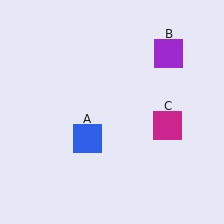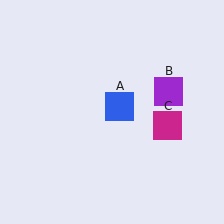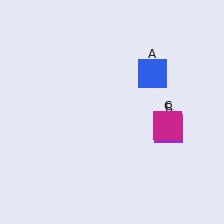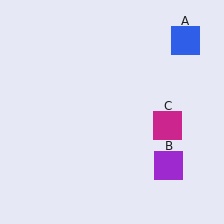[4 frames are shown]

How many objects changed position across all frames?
2 objects changed position: blue square (object A), purple square (object B).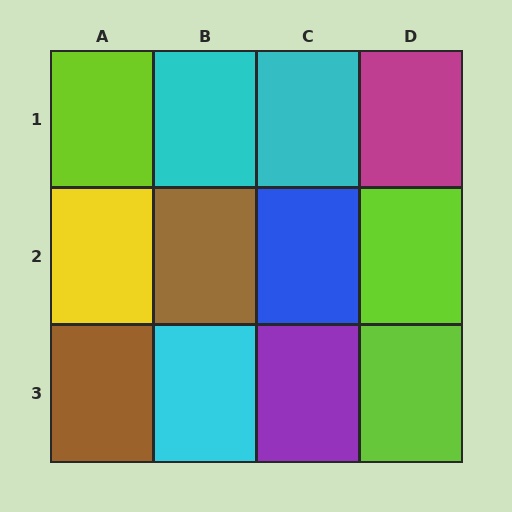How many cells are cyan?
3 cells are cyan.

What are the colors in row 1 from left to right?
Lime, cyan, cyan, magenta.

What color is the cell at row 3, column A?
Brown.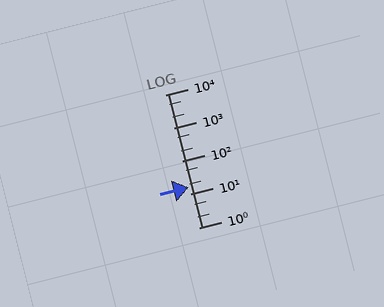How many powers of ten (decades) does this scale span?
The scale spans 4 decades, from 1 to 10000.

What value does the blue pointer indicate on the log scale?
The pointer indicates approximately 16.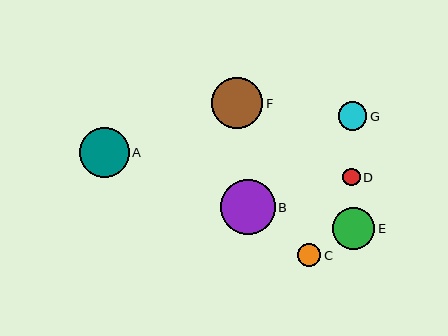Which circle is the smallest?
Circle D is the smallest with a size of approximately 17 pixels.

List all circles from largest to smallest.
From largest to smallest: B, F, A, E, G, C, D.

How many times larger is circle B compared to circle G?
Circle B is approximately 1.9 times the size of circle G.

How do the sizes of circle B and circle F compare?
Circle B and circle F are approximately the same size.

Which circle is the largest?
Circle B is the largest with a size of approximately 55 pixels.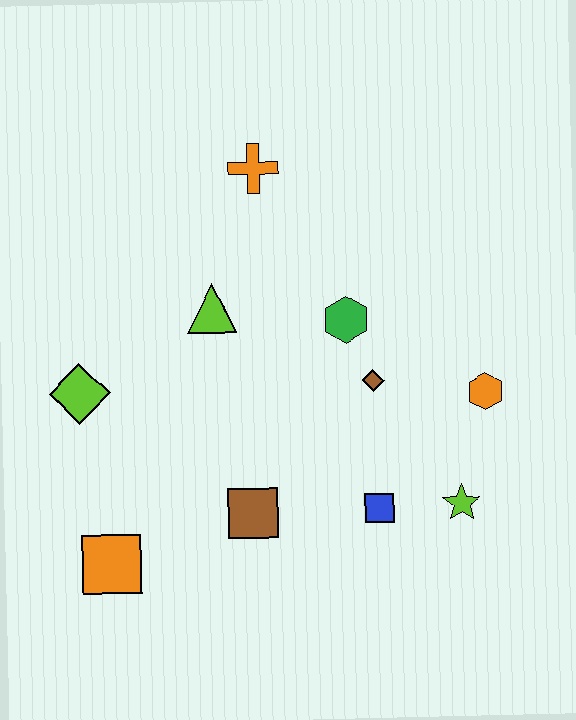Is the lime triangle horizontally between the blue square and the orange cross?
No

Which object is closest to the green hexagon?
The brown diamond is closest to the green hexagon.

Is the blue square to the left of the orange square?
No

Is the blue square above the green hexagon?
No